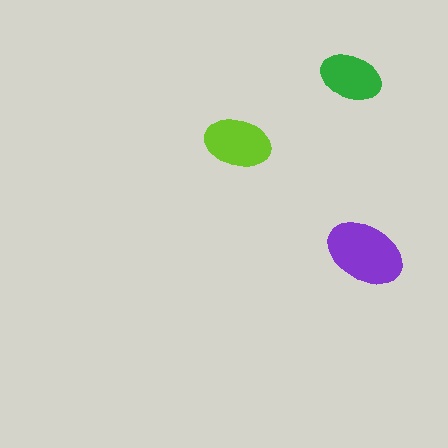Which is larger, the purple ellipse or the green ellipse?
The purple one.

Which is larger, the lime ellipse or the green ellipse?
The lime one.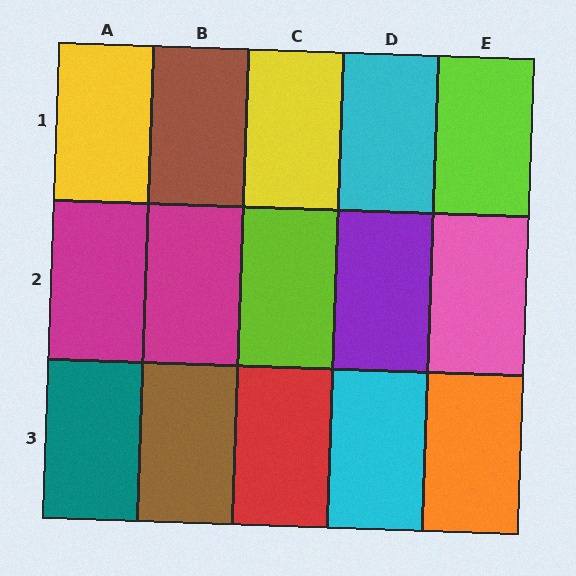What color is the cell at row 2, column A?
Magenta.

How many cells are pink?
1 cell is pink.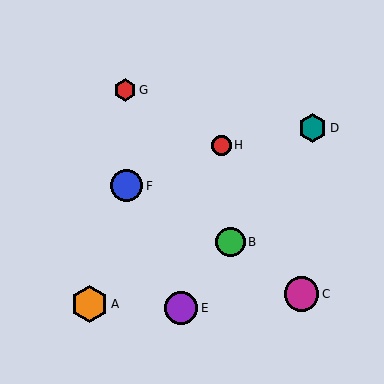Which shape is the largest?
The orange hexagon (labeled A) is the largest.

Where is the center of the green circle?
The center of the green circle is at (230, 242).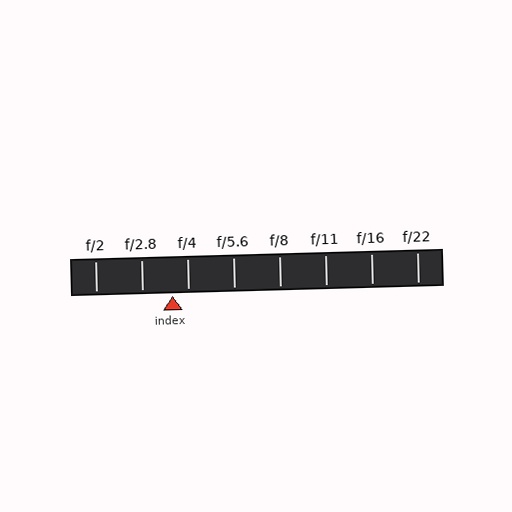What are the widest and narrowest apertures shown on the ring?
The widest aperture shown is f/2 and the narrowest is f/22.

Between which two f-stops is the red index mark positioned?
The index mark is between f/2.8 and f/4.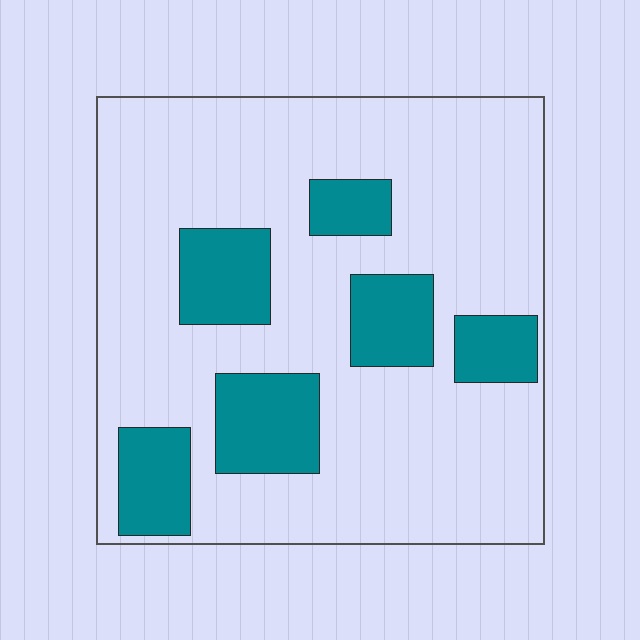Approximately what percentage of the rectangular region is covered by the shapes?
Approximately 25%.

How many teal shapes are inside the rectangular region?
6.